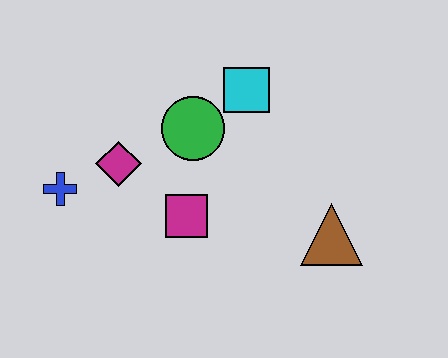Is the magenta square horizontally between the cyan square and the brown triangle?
No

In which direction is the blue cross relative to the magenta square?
The blue cross is to the left of the magenta square.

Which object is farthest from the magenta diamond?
The brown triangle is farthest from the magenta diamond.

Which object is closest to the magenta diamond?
The blue cross is closest to the magenta diamond.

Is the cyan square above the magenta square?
Yes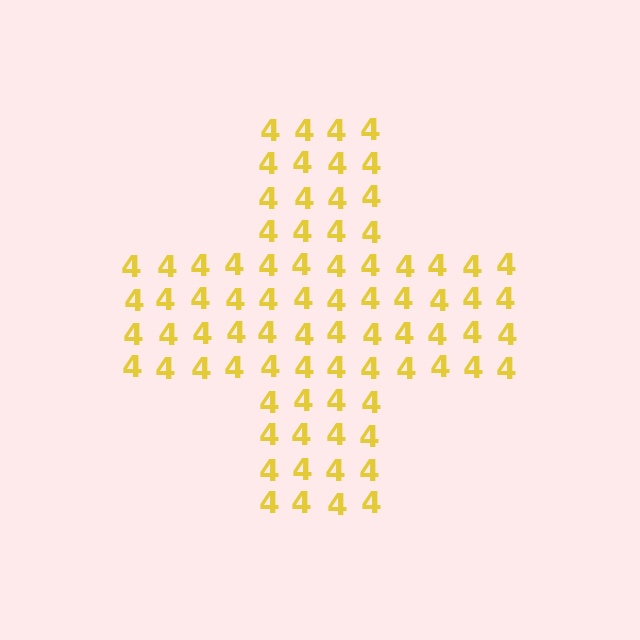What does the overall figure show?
The overall figure shows a cross.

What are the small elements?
The small elements are digit 4's.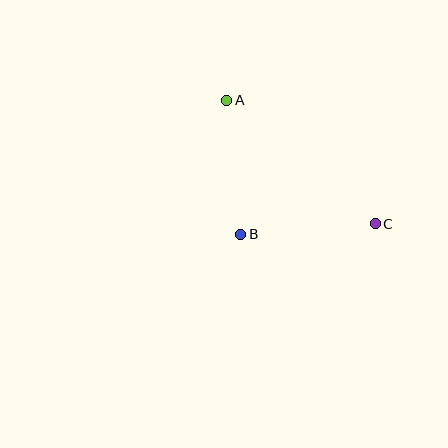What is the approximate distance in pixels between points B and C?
The distance between B and C is approximately 135 pixels.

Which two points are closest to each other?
Points A and B are closest to each other.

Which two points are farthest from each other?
Points A and C are farthest from each other.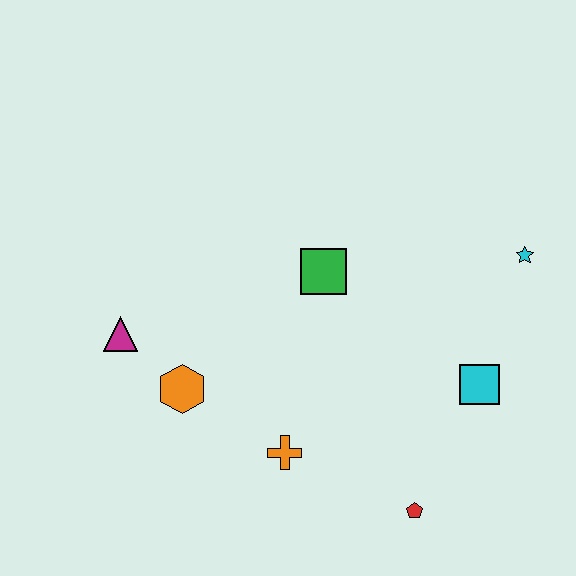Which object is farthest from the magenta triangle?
The cyan star is farthest from the magenta triangle.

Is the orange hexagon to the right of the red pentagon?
No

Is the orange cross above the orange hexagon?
No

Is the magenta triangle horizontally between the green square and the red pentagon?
No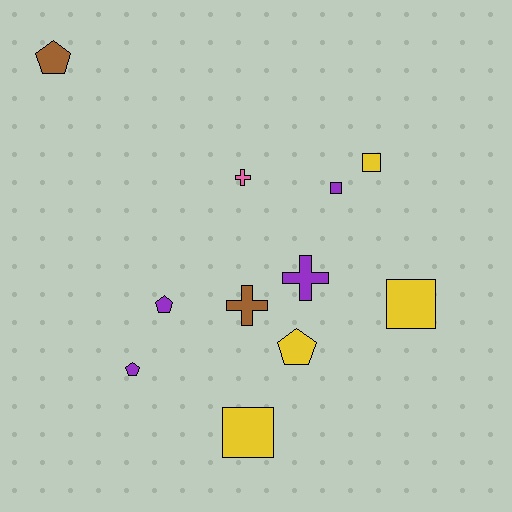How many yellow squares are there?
There are 3 yellow squares.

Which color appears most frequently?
Yellow, with 4 objects.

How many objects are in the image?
There are 11 objects.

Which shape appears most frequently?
Square, with 4 objects.